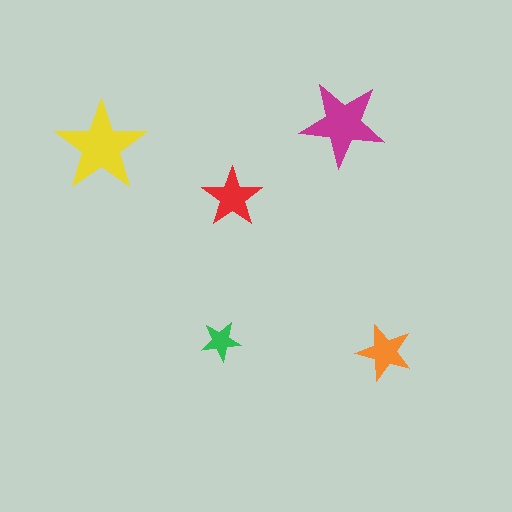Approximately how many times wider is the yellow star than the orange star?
About 1.5 times wider.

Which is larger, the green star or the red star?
The red one.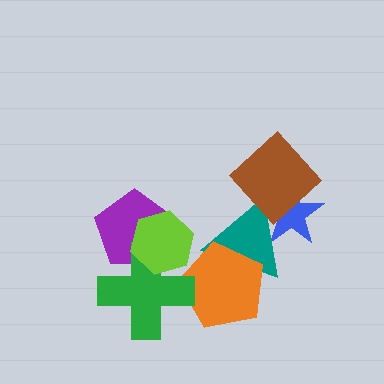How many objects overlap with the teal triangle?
3 objects overlap with the teal triangle.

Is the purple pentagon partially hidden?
Yes, it is partially covered by another shape.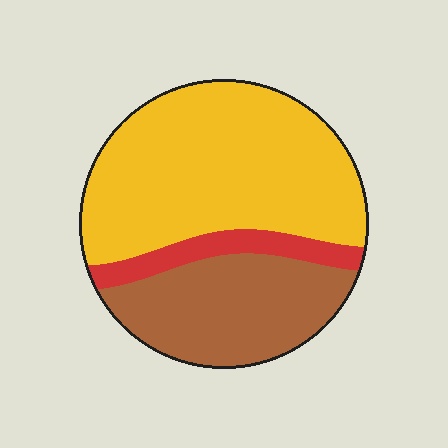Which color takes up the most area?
Yellow, at roughly 60%.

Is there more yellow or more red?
Yellow.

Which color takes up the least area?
Red, at roughly 10%.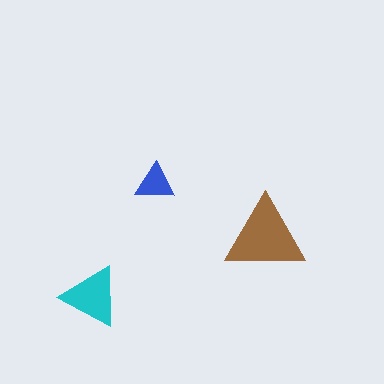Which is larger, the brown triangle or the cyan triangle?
The brown one.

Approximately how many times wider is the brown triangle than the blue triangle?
About 2 times wider.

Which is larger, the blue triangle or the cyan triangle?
The cyan one.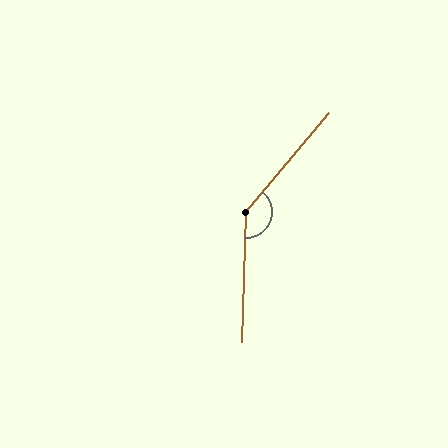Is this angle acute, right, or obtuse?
It is obtuse.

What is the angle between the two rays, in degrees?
Approximately 142 degrees.